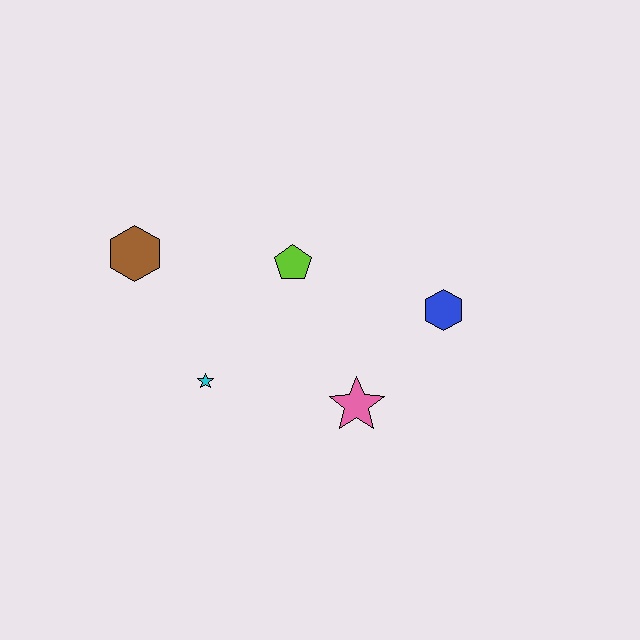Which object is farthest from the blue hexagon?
The brown hexagon is farthest from the blue hexagon.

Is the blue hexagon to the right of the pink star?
Yes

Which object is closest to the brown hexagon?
The cyan star is closest to the brown hexagon.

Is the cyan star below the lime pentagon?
Yes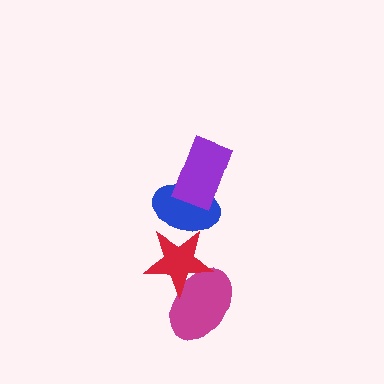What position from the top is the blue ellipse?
The blue ellipse is 2nd from the top.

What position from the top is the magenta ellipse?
The magenta ellipse is 4th from the top.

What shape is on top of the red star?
The blue ellipse is on top of the red star.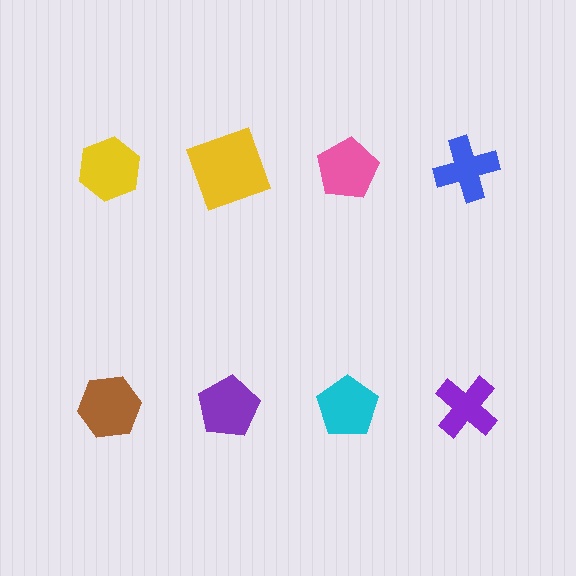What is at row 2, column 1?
A brown hexagon.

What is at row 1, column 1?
A yellow hexagon.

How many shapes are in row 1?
4 shapes.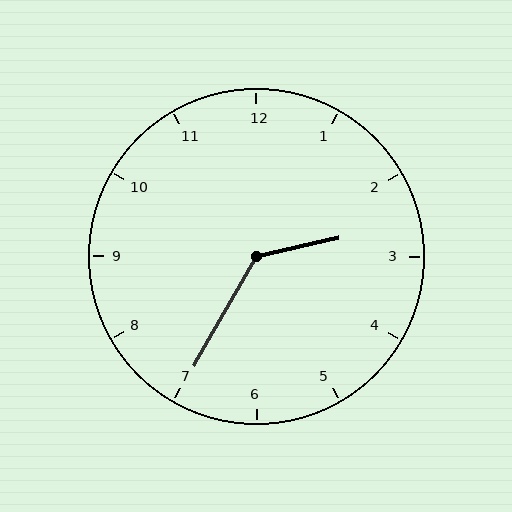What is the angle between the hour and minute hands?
Approximately 132 degrees.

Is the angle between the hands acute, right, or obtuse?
It is obtuse.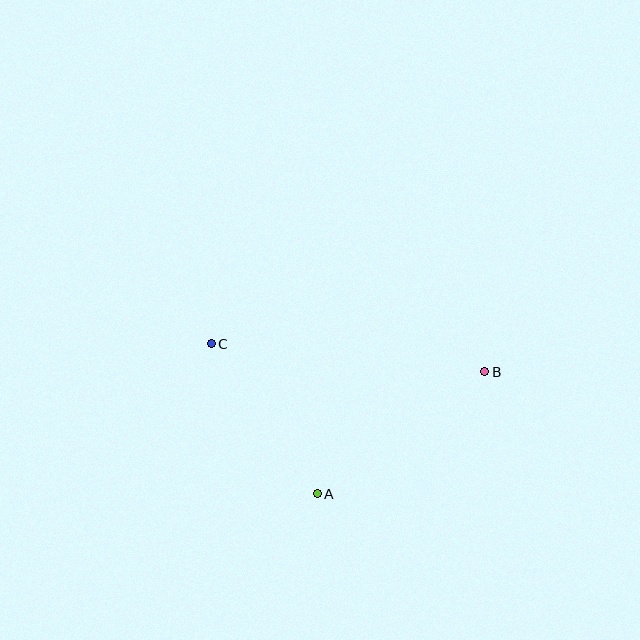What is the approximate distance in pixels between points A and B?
The distance between A and B is approximately 207 pixels.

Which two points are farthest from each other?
Points B and C are farthest from each other.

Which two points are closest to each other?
Points A and C are closest to each other.